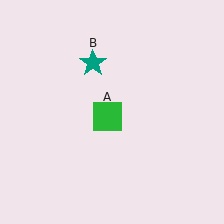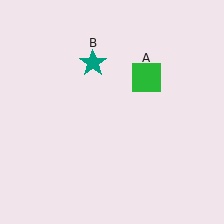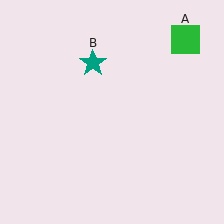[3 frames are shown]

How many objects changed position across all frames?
1 object changed position: green square (object A).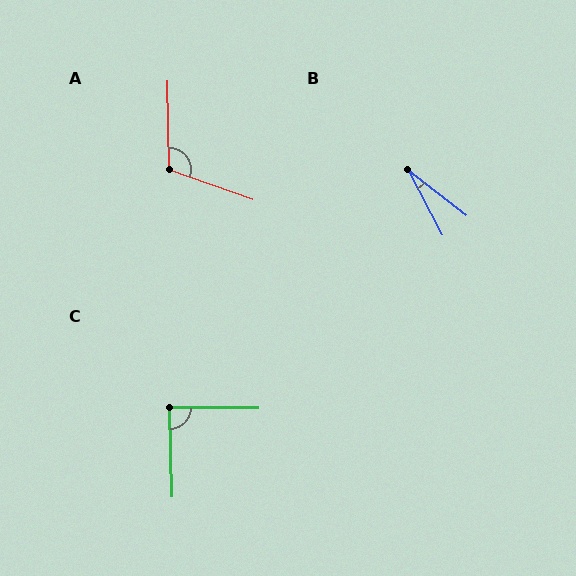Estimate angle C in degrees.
Approximately 88 degrees.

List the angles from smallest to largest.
B (25°), C (88°), A (110°).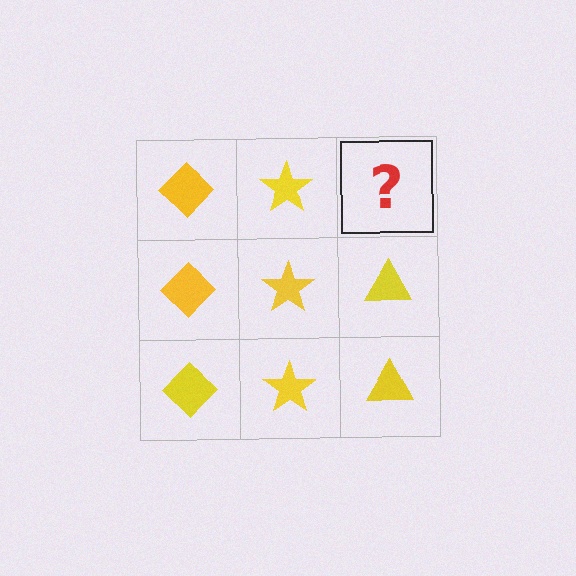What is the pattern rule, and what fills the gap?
The rule is that each column has a consistent shape. The gap should be filled with a yellow triangle.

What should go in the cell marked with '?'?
The missing cell should contain a yellow triangle.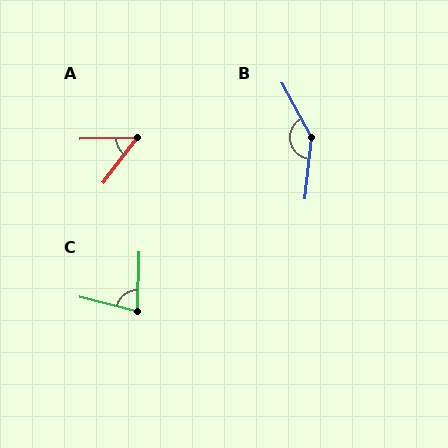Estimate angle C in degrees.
Approximately 78 degrees.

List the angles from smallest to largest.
A (51°), C (78°), B (146°).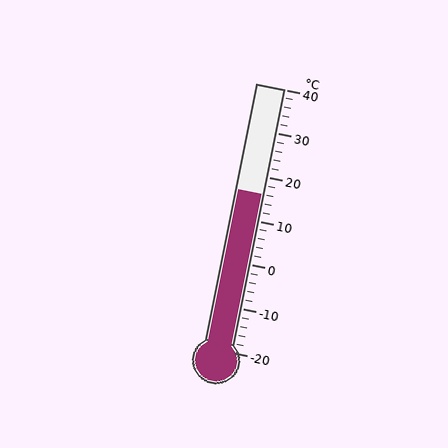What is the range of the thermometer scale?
The thermometer scale ranges from -20°C to 40°C.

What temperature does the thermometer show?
The thermometer shows approximately 16°C.